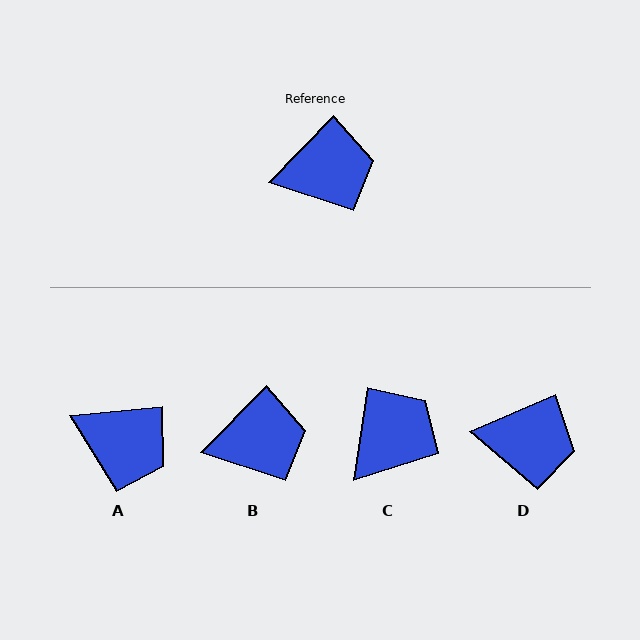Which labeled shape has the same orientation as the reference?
B.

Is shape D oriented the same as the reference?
No, it is off by about 22 degrees.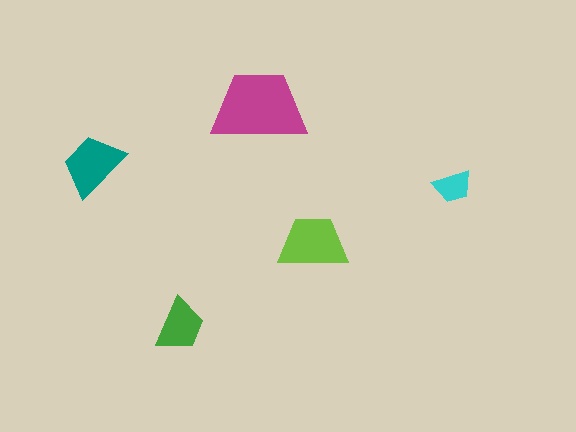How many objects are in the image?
There are 5 objects in the image.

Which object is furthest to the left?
The teal trapezoid is leftmost.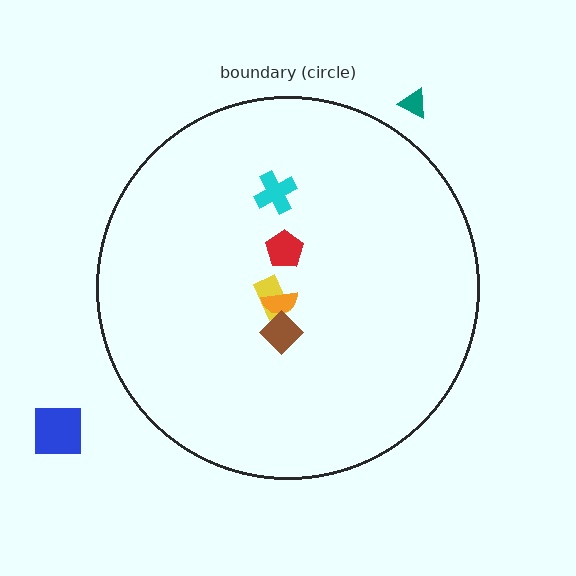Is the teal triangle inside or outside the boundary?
Outside.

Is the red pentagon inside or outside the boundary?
Inside.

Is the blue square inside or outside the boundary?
Outside.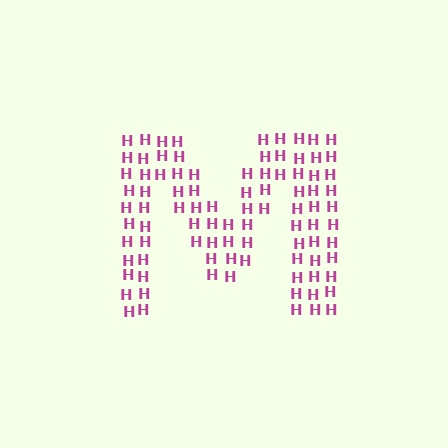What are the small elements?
The small elements are letter H's.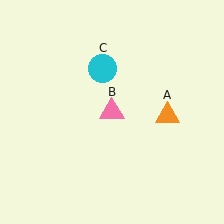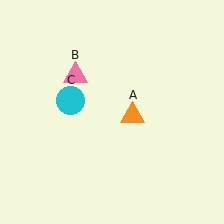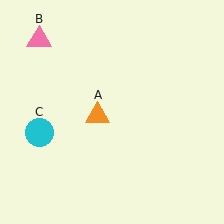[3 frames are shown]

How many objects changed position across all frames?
3 objects changed position: orange triangle (object A), pink triangle (object B), cyan circle (object C).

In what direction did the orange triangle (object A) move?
The orange triangle (object A) moved left.